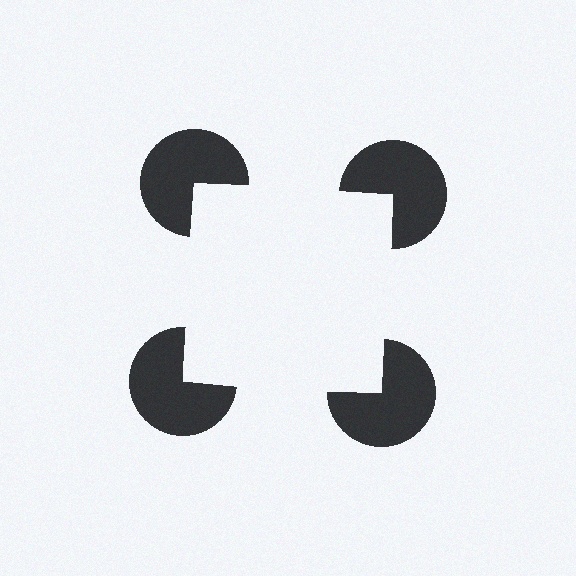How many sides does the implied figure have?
4 sides.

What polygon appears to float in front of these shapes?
An illusory square — its edges are inferred from the aligned wedge cuts in the pac-man discs, not physically drawn.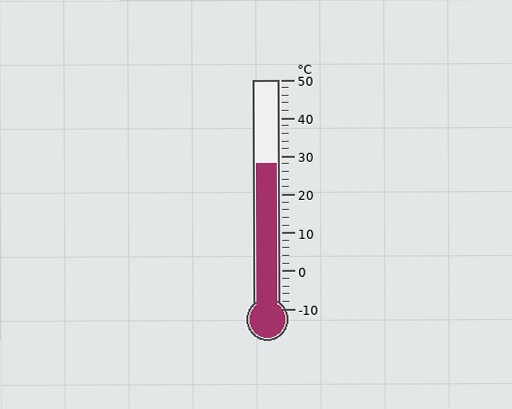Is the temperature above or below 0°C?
The temperature is above 0°C.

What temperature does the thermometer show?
The thermometer shows approximately 28°C.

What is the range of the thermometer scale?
The thermometer scale ranges from -10°C to 50°C.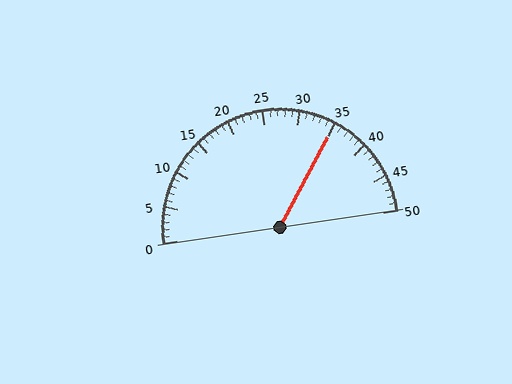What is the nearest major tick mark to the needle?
The nearest major tick mark is 35.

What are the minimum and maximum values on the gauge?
The gauge ranges from 0 to 50.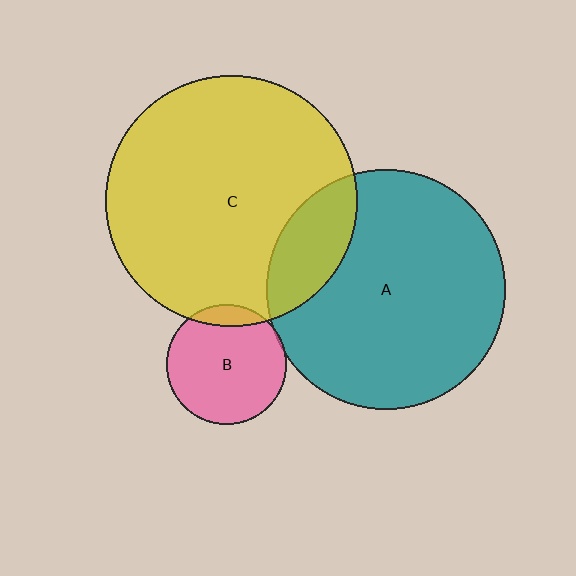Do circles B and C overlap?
Yes.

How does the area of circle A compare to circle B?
Approximately 4.0 times.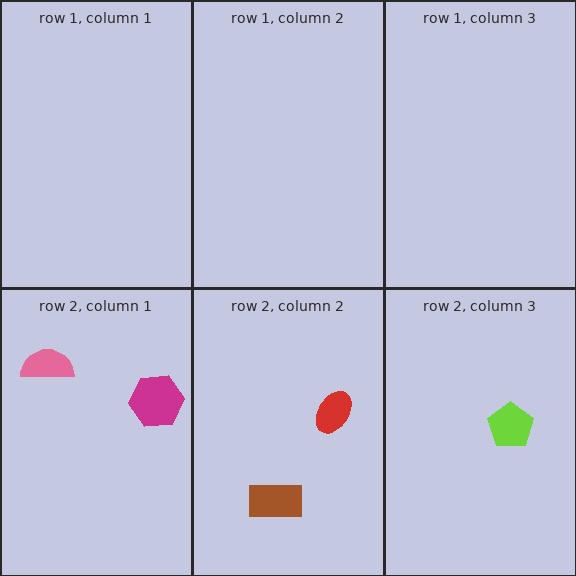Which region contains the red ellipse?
The row 2, column 2 region.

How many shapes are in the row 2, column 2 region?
2.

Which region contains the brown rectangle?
The row 2, column 2 region.